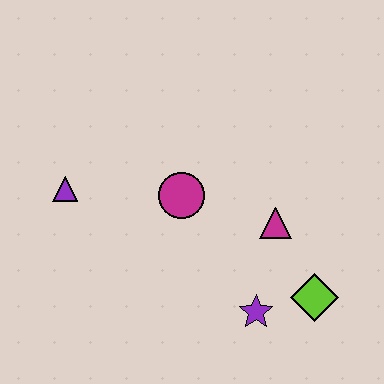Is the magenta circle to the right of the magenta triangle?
No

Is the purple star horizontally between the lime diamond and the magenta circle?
Yes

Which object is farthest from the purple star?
The purple triangle is farthest from the purple star.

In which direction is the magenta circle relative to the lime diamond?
The magenta circle is to the left of the lime diamond.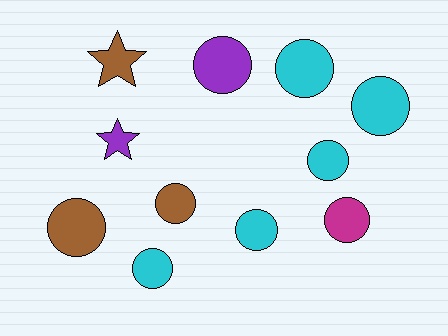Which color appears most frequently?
Cyan, with 5 objects.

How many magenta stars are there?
There are no magenta stars.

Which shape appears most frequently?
Circle, with 9 objects.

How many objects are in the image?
There are 11 objects.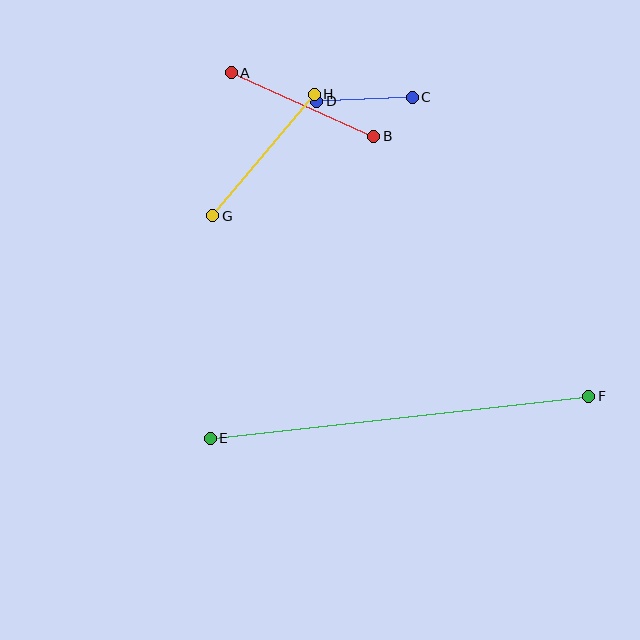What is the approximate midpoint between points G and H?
The midpoint is at approximately (263, 155) pixels.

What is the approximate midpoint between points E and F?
The midpoint is at approximately (400, 417) pixels.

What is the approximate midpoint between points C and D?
The midpoint is at approximately (365, 99) pixels.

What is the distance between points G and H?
The distance is approximately 158 pixels.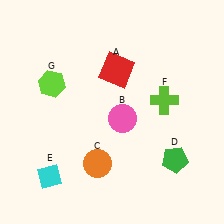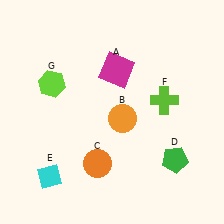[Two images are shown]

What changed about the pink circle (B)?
In Image 1, B is pink. In Image 2, it changed to orange.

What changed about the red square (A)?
In Image 1, A is red. In Image 2, it changed to magenta.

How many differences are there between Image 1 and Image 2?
There are 2 differences between the two images.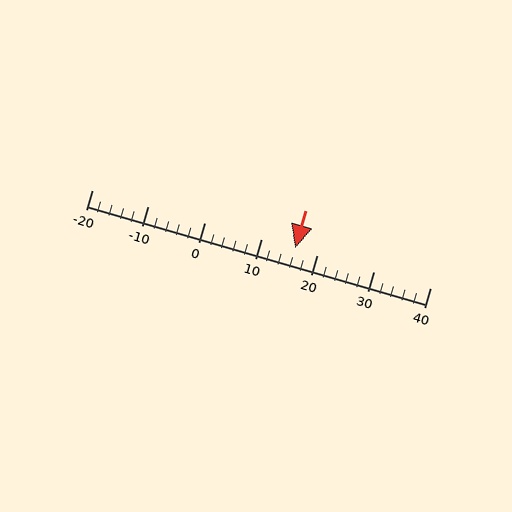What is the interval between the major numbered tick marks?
The major tick marks are spaced 10 units apart.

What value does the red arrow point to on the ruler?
The red arrow points to approximately 16.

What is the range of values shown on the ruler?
The ruler shows values from -20 to 40.